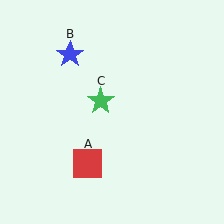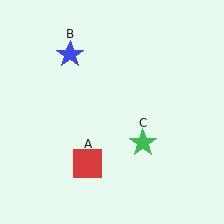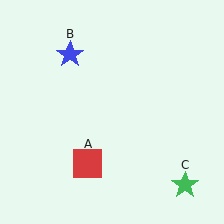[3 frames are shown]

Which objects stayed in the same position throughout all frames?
Red square (object A) and blue star (object B) remained stationary.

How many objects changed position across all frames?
1 object changed position: green star (object C).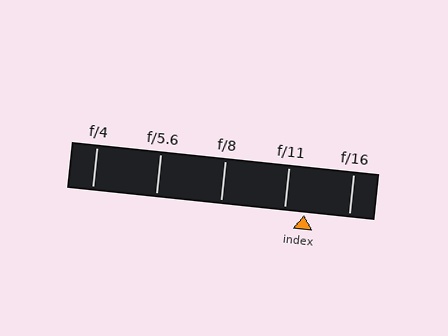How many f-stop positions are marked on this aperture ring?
There are 5 f-stop positions marked.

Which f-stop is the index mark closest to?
The index mark is closest to f/11.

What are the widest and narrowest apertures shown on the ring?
The widest aperture shown is f/4 and the narrowest is f/16.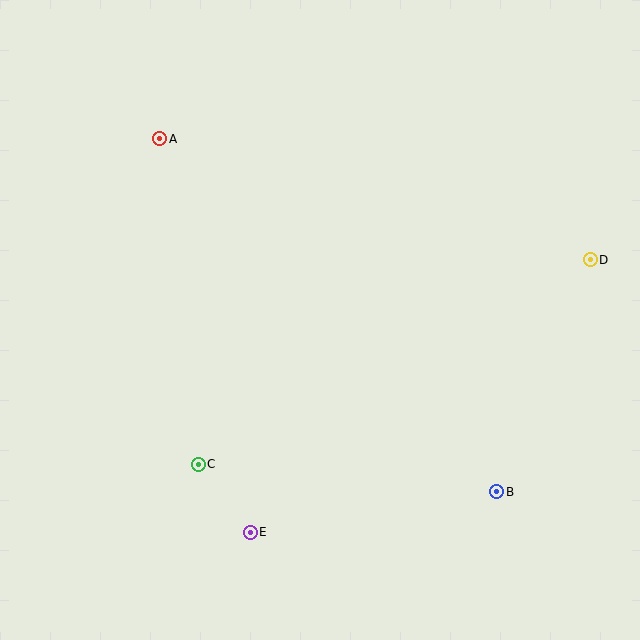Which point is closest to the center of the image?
Point C at (198, 464) is closest to the center.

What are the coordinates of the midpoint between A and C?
The midpoint between A and C is at (179, 302).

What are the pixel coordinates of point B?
Point B is at (497, 492).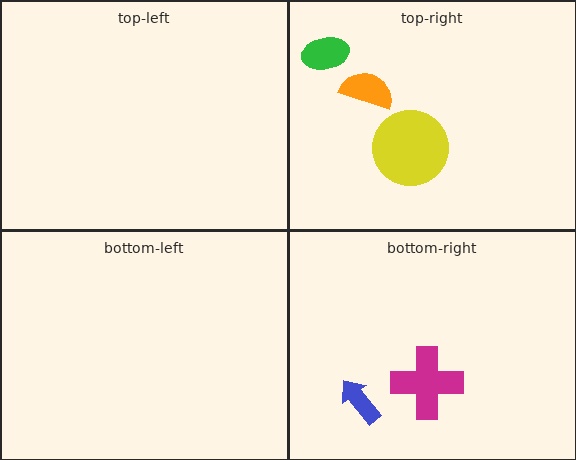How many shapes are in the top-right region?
3.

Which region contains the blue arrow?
The bottom-right region.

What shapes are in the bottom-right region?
The magenta cross, the blue arrow.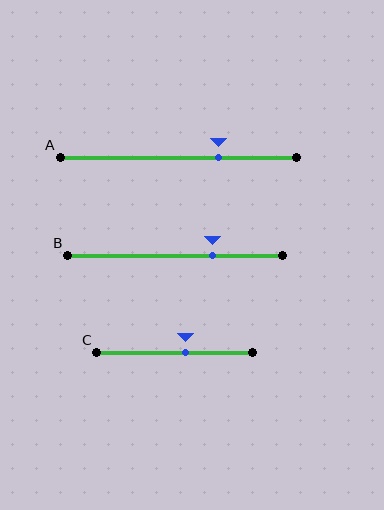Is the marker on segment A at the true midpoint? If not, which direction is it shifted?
No, the marker on segment A is shifted to the right by about 17% of the segment length.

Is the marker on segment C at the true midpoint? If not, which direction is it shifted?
No, the marker on segment C is shifted to the right by about 7% of the segment length.